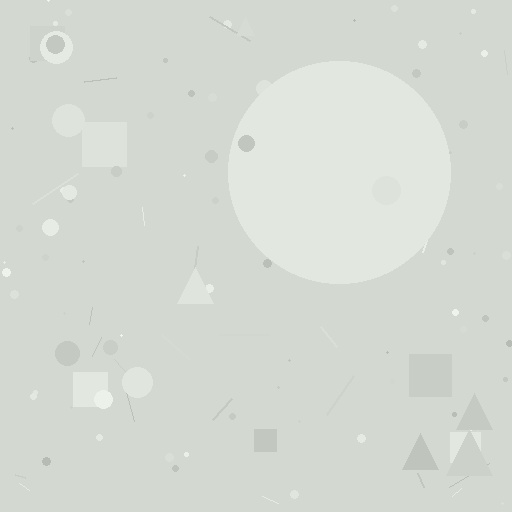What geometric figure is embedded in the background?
A circle is embedded in the background.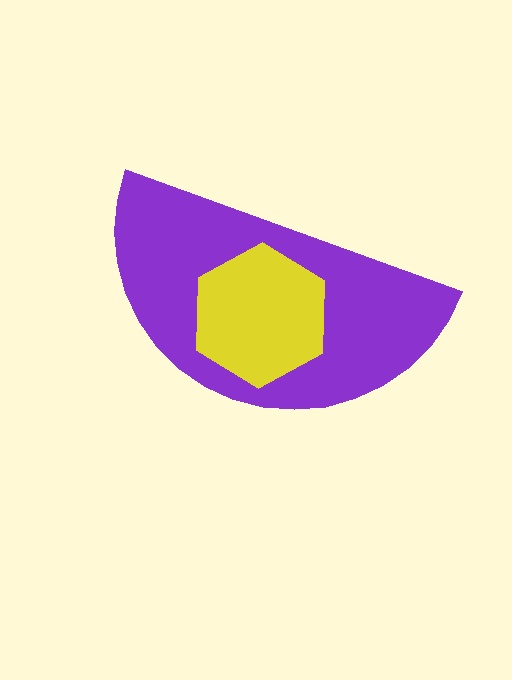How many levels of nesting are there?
2.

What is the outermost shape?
The purple semicircle.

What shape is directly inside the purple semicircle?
The yellow hexagon.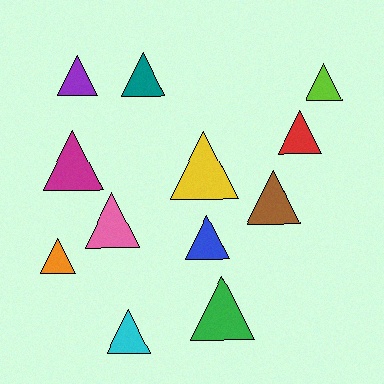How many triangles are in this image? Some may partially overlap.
There are 12 triangles.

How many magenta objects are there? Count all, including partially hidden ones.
There is 1 magenta object.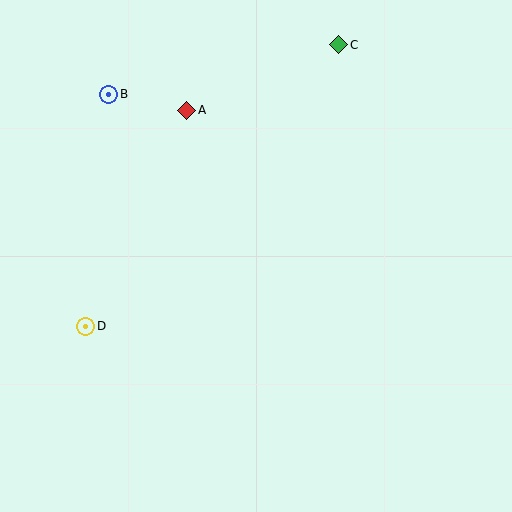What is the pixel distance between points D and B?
The distance between D and B is 233 pixels.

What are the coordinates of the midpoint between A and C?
The midpoint between A and C is at (263, 77).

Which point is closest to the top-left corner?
Point B is closest to the top-left corner.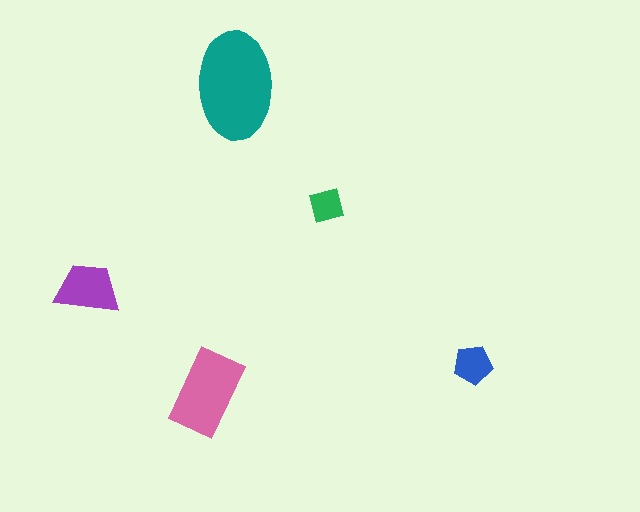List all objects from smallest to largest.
The green square, the blue pentagon, the purple trapezoid, the pink rectangle, the teal ellipse.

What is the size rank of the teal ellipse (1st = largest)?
1st.